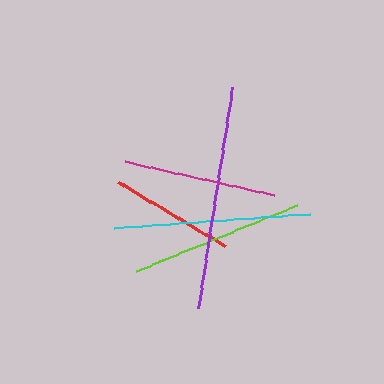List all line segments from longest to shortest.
From longest to shortest: purple, cyan, lime, magenta, red.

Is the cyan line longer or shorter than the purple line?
The purple line is longer than the cyan line.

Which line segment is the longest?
The purple line is the longest at approximately 223 pixels.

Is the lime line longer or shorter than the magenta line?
The lime line is longer than the magenta line.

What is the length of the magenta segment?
The magenta segment is approximately 153 pixels long.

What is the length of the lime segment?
The lime segment is approximately 174 pixels long.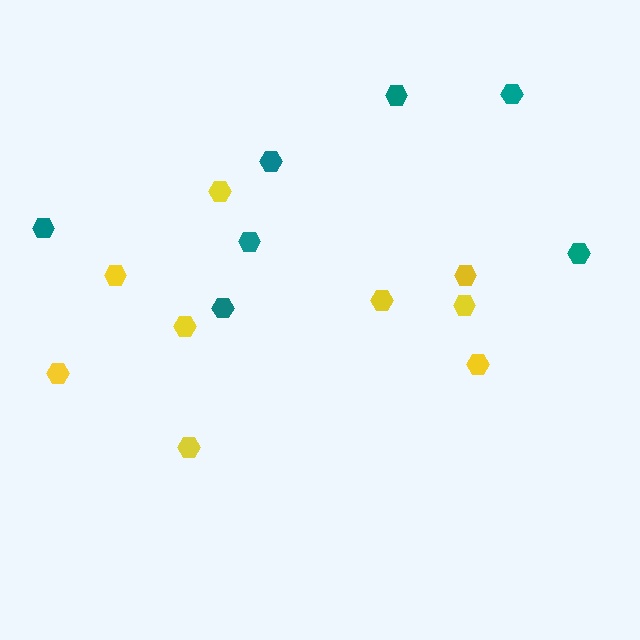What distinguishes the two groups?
There are 2 groups: one group of teal hexagons (7) and one group of yellow hexagons (9).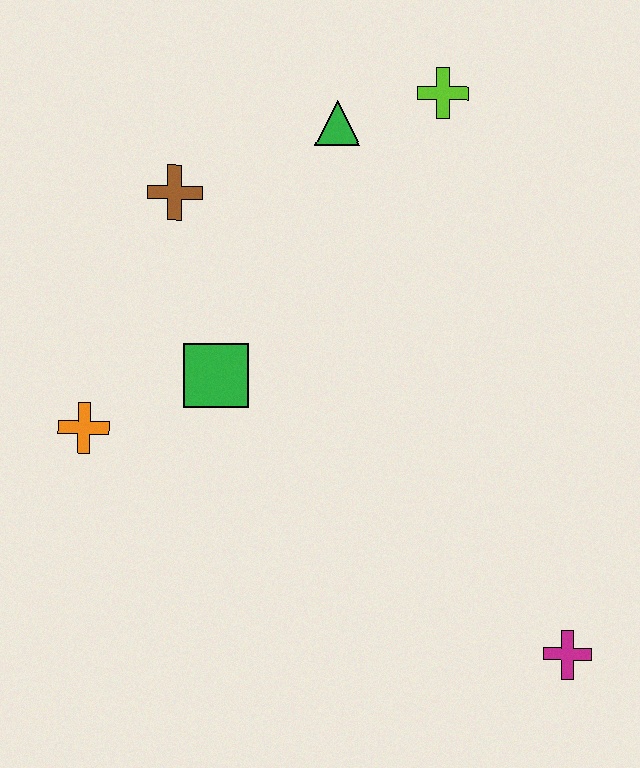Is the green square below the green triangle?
Yes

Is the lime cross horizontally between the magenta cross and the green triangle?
Yes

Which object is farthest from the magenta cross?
The brown cross is farthest from the magenta cross.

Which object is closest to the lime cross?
The green triangle is closest to the lime cross.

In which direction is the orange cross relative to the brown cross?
The orange cross is below the brown cross.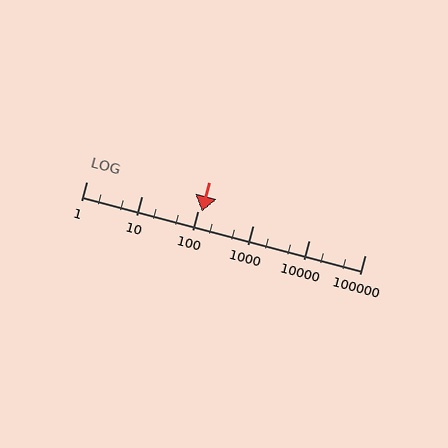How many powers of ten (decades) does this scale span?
The scale spans 5 decades, from 1 to 100000.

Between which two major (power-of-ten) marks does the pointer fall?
The pointer is between 100 and 1000.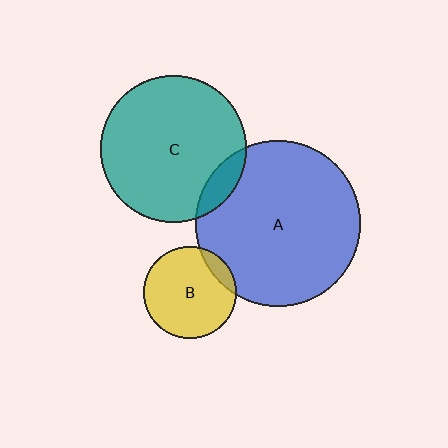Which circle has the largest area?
Circle A (blue).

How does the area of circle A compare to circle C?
Approximately 1.3 times.